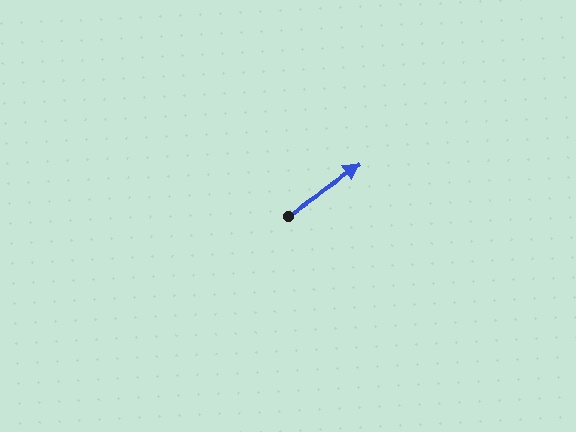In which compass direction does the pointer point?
Northeast.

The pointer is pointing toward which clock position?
Roughly 2 o'clock.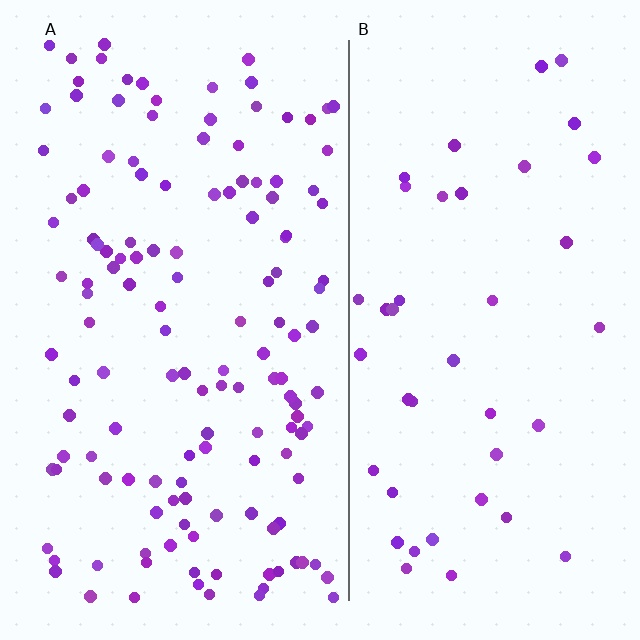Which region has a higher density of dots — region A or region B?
A (the left).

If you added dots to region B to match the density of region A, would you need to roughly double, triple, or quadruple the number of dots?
Approximately triple.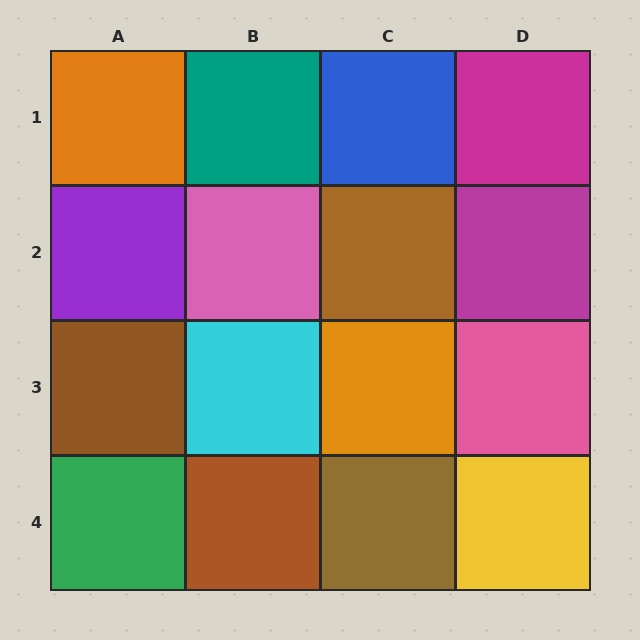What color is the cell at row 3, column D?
Pink.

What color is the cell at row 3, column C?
Orange.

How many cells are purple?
1 cell is purple.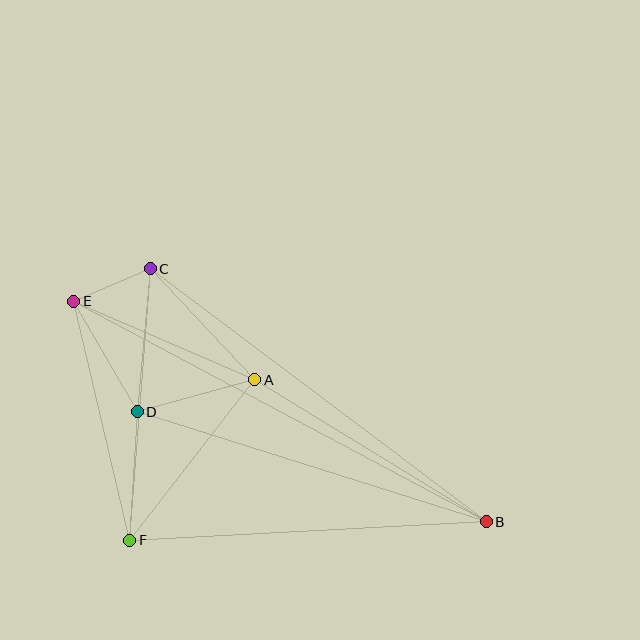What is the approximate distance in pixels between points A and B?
The distance between A and B is approximately 272 pixels.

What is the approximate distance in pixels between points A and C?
The distance between A and C is approximately 152 pixels.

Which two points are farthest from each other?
Points B and E are farthest from each other.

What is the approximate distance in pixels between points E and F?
The distance between E and F is approximately 246 pixels.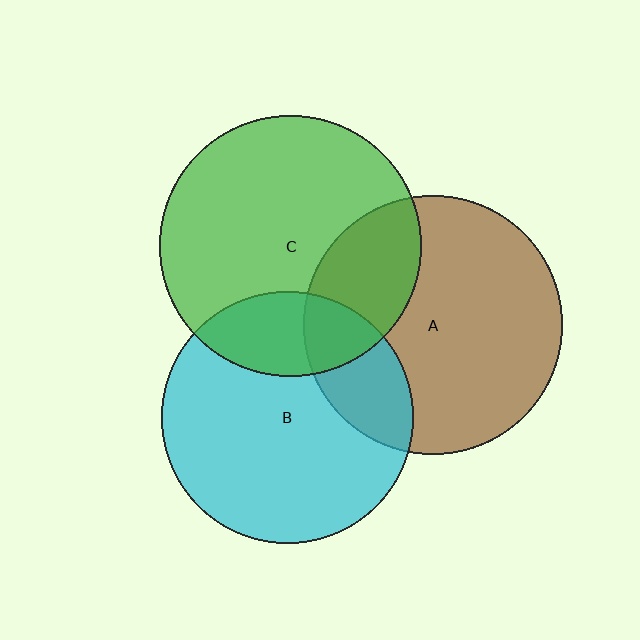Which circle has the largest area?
Circle C (green).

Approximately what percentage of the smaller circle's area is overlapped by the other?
Approximately 25%.